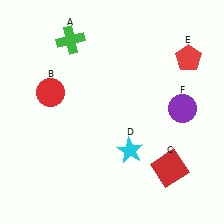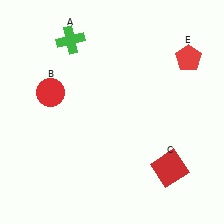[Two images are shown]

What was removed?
The cyan star (D), the purple circle (F) were removed in Image 2.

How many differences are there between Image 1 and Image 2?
There are 2 differences between the two images.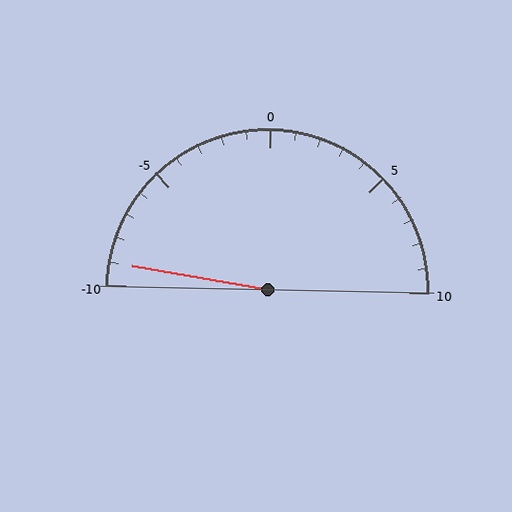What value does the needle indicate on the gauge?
The needle indicates approximately -9.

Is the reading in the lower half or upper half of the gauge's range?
The reading is in the lower half of the range (-10 to 10).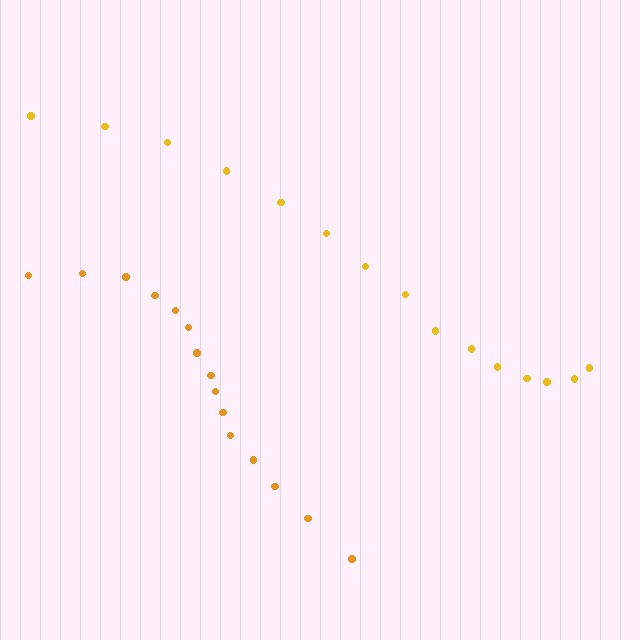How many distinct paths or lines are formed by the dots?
There are 2 distinct paths.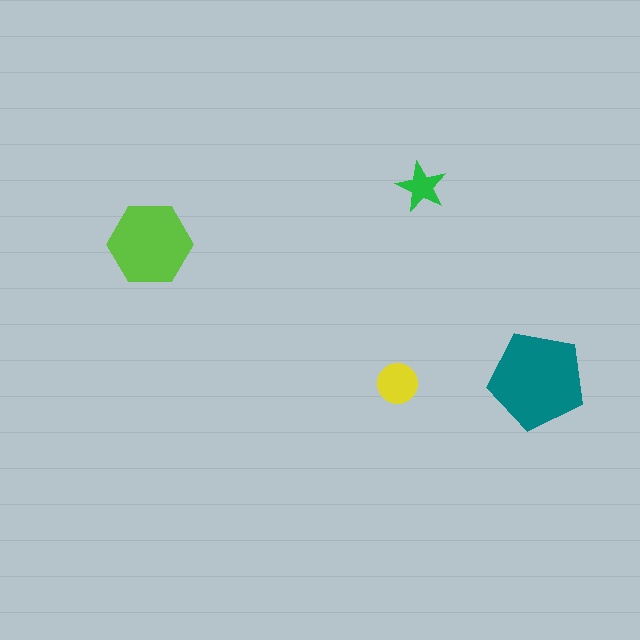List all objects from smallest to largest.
The green star, the yellow circle, the lime hexagon, the teal pentagon.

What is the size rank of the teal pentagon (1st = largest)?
1st.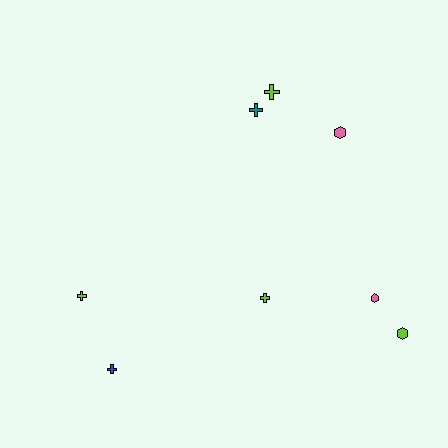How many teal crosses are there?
There is 1 teal cross.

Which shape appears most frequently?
Cross, with 5 objects.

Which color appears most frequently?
Lime, with 4 objects.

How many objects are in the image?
There are 8 objects.